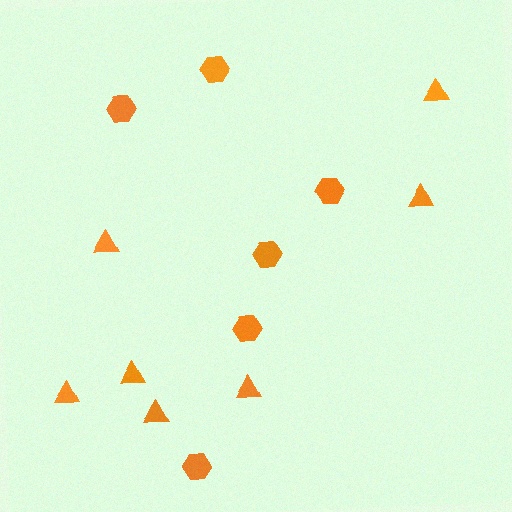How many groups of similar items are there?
There are 2 groups: one group of triangles (7) and one group of hexagons (6).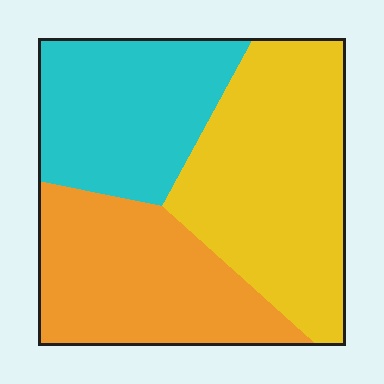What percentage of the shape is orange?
Orange covers 31% of the shape.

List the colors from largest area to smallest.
From largest to smallest: yellow, orange, cyan.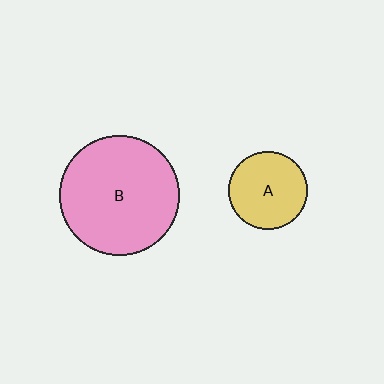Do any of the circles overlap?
No, none of the circles overlap.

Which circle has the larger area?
Circle B (pink).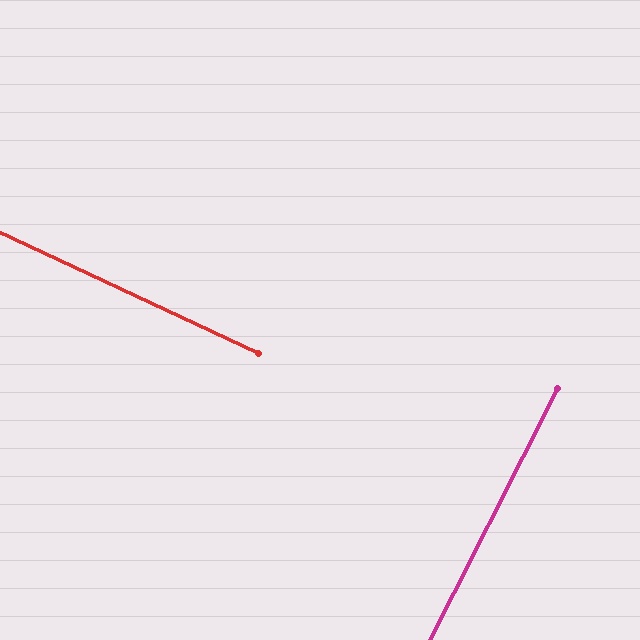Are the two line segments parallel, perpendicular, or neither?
Perpendicular — they meet at approximately 88°.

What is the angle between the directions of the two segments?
Approximately 88 degrees.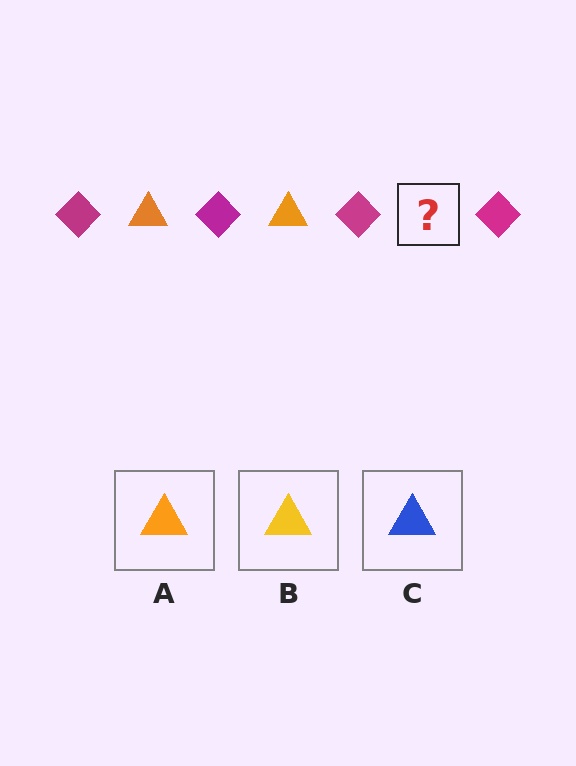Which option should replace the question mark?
Option A.